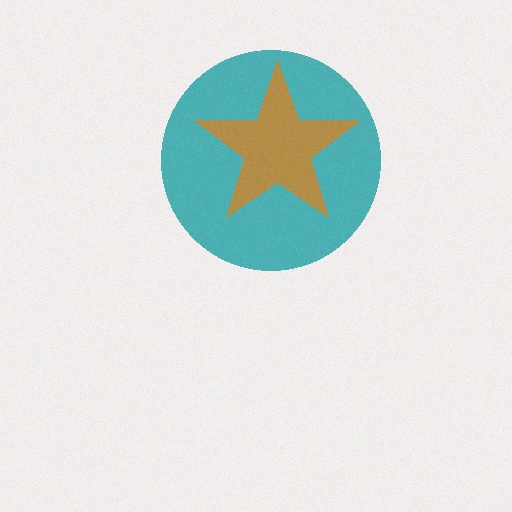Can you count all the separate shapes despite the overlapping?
Yes, there are 2 separate shapes.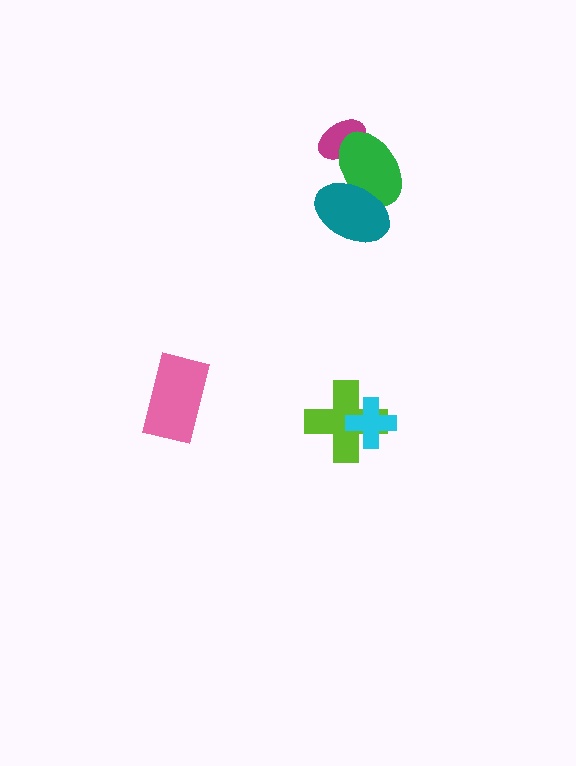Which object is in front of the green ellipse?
The teal ellipse is in front of the green ellipse.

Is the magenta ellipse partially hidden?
Yes, it is partially covered by another shape.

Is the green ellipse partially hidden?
Yes, it is partially covered by another shape.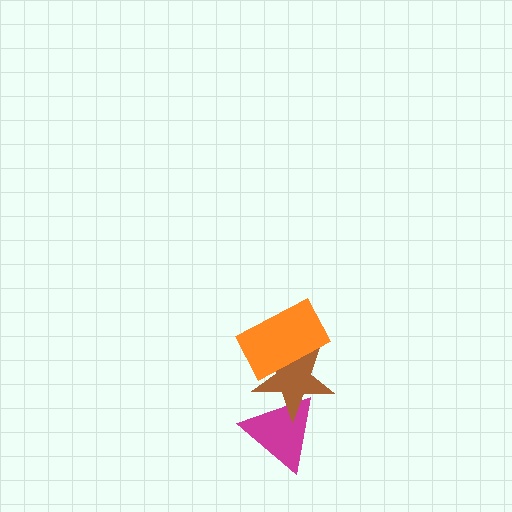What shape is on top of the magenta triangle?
The brown star is on top of the magenta triangle.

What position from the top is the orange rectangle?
The orange rectangle is 1st from the top.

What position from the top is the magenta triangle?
The magenta triangle is 3rd from the top.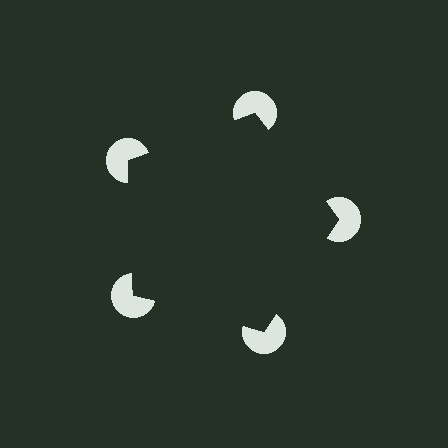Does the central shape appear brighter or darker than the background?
It typically appears slightly darker than the background, even though no actual brightness change is drawn.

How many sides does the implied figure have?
5 sides.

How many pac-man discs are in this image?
There are 5 — one at each vertex of the illusory pentagon.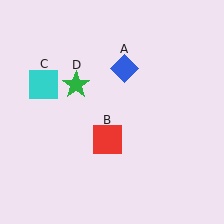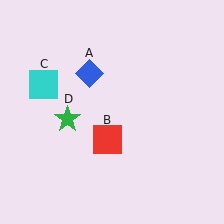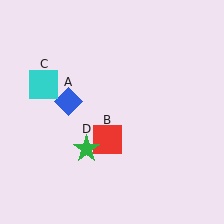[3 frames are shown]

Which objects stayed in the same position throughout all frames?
Red square (object B) and cyan square (object C) remained stationary.